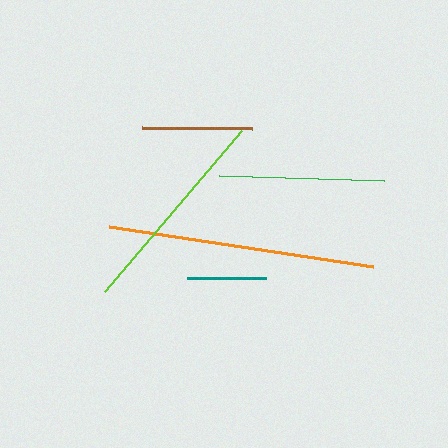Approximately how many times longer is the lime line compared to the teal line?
The lime line is approximately 2.7 times the length of the teal line.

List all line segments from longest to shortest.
From longest to shortest: orange, lime, green, brown, teal.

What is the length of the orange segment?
The orange segment is approximately 268 pixels long.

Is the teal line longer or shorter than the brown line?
The brown line is longer than the teal line.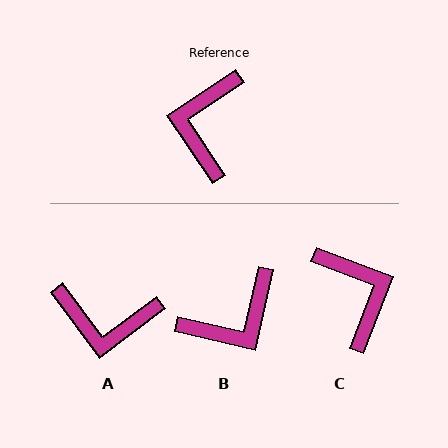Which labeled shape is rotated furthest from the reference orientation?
C, about 145 degrees away.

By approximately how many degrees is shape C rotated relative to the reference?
Approximately 145 degrees clockwise.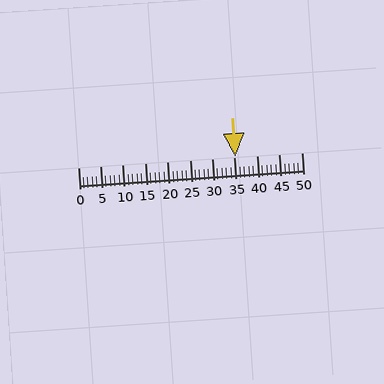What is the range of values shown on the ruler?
The ruler shows values from 0 to 50.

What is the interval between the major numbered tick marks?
The major tick marks are spaced 5 units apart.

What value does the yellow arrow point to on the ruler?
The yellow arrow points to approximately 35.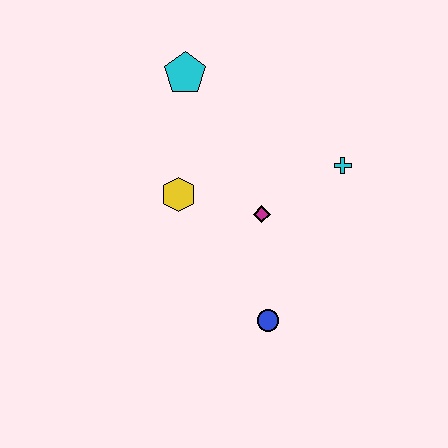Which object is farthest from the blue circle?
The cyan pentagon is farthest from the blue circle.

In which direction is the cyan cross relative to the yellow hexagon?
The cyan cross is to the right of the yellow hexagon.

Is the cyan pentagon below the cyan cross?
No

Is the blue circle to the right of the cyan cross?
No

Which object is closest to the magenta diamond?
The yellow hexagon is closest to the magenta diamond.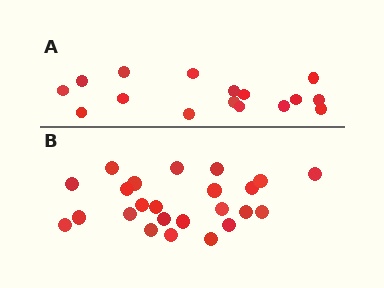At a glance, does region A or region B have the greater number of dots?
Region B (the bottom region) has more dots.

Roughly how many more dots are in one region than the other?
Region B has roughly 8 or so more dots than region A.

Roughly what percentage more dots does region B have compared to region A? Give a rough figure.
About 50% more.